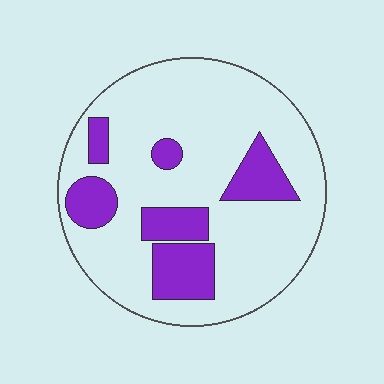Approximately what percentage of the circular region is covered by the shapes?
Approximately 20%.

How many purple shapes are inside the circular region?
6.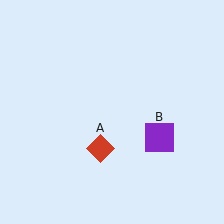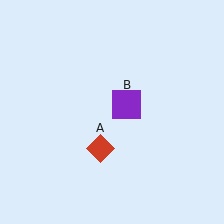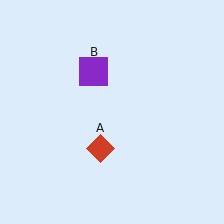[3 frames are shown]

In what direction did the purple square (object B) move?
The purple square (object B) moved up and to the left.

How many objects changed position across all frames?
1 object changed position: purple square (object B).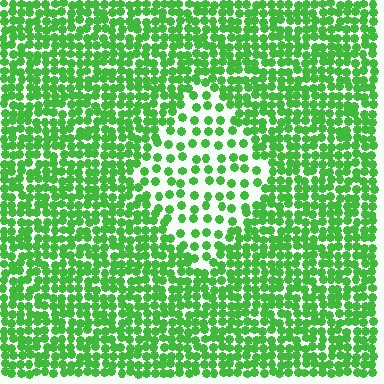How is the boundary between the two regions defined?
The boundary is defined by a change in element density (approximately 2.3x ratio). All elements are the same color, size, and shape.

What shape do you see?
I see a diamond.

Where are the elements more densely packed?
The elements are more densely packed outside the diamond boundary.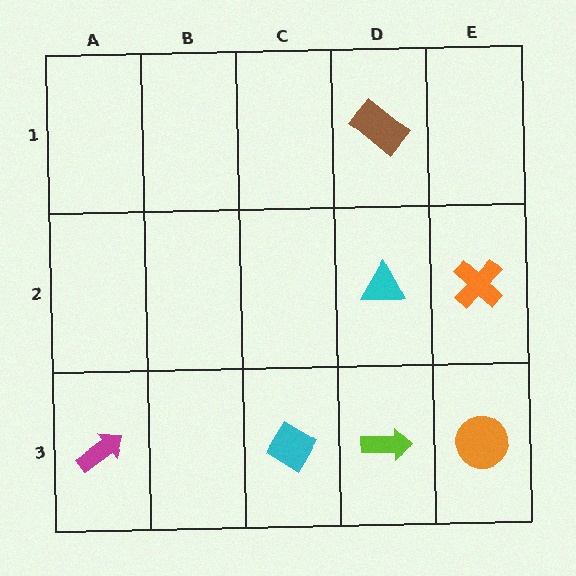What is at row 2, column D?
A cyan triangle.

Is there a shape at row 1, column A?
No, that cell is empty.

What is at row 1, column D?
A brown rectangle.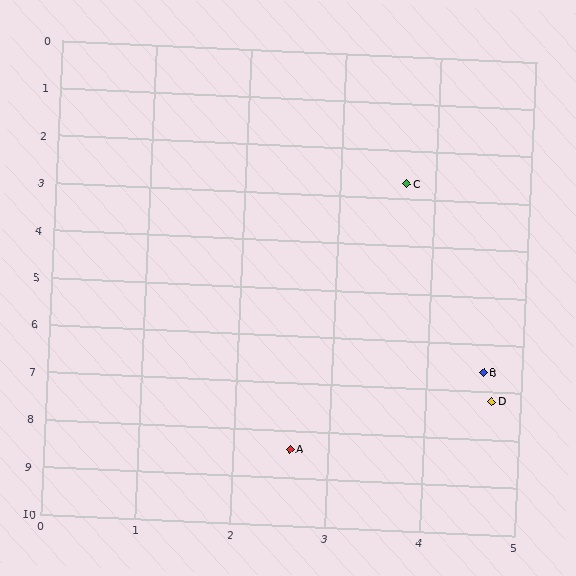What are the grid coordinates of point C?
Point C is at approximately (3.7, 2.7).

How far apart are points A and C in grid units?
Points A and C are about 5.8 grid units apart.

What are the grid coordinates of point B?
Point B is at approximately (4.6, 6.6).